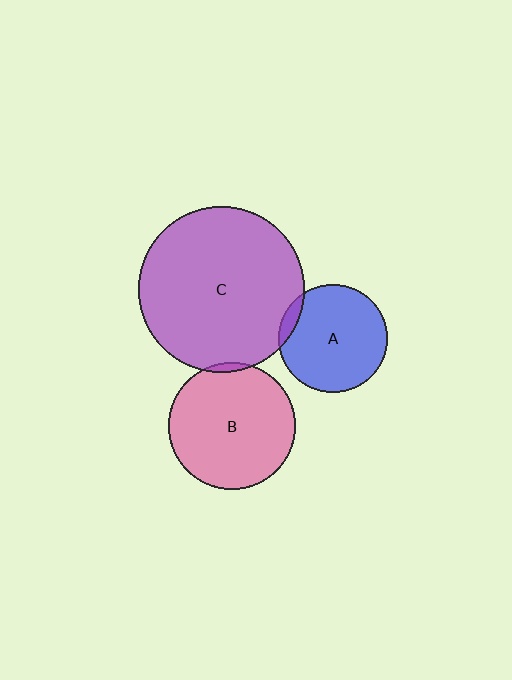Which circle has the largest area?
Circle C (purple).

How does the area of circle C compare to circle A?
Approximately 2.4 times.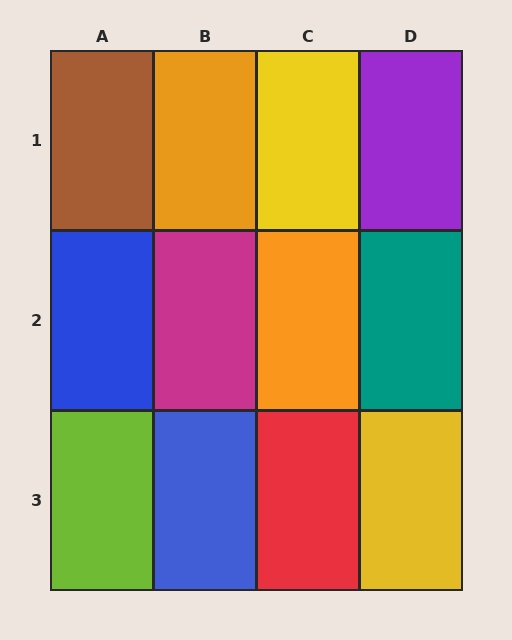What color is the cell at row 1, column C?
Yellow.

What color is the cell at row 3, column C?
Red.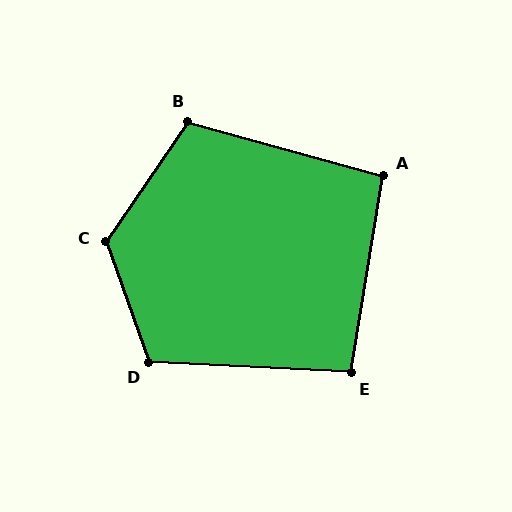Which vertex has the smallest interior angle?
A, at approximately 96 degrees.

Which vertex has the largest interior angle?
C, at approximately 126 degrees.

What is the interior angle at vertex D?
Approximately 113 degrees (obtuse).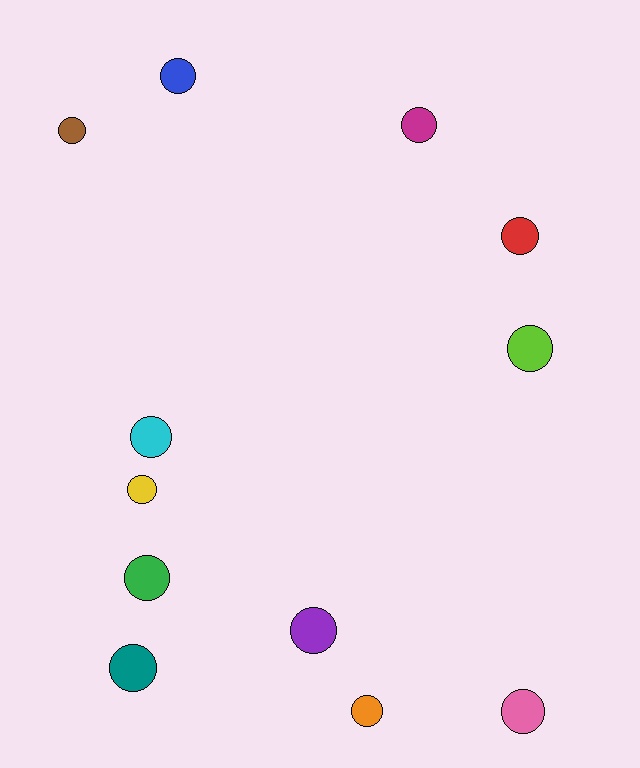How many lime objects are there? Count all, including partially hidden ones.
There is 1 lime object.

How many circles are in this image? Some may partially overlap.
There are 12 circles.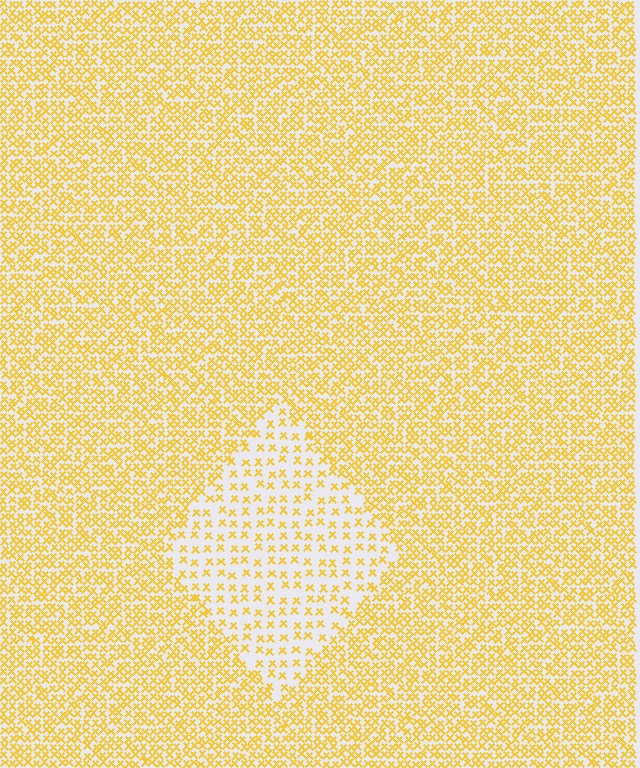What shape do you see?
I see a diamond.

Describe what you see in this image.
The image contains small yellow elements arranged at two different densities. A diamond-shaped region is visible where the elements are less densely packed than the surrounding area.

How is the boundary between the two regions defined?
The boundary is defined by a change in element density (approximately 2.3x ratio). All elements are the same color, size, and shape.